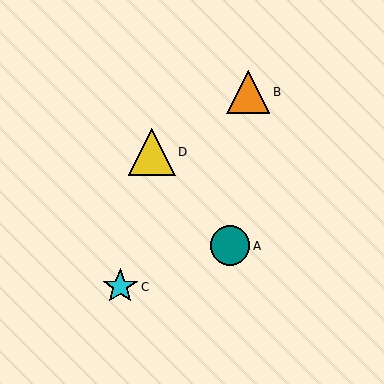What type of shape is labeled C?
Shape C is a cyan star.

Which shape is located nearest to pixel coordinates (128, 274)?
The cyan star (labeled C) at (120, 287) is nearest to that location.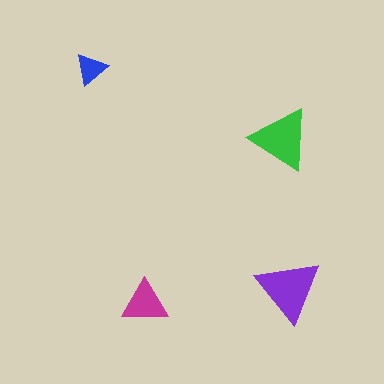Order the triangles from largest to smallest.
the purple one, the green one, the magenta one, the blue one.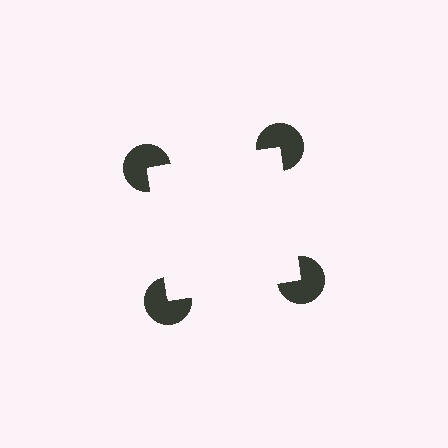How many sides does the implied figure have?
4 sides.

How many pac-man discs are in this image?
There are 4 — one at each vertex of the illusory square.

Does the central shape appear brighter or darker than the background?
It typically appears slightly brighter than the background, even though no actual brightness change is drawn.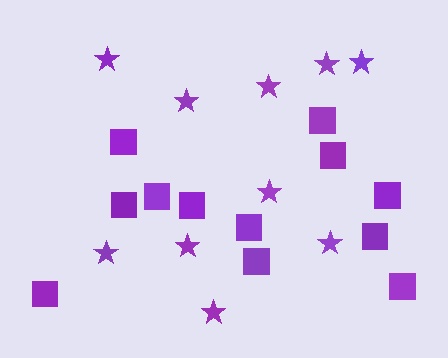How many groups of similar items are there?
There are 2 groups: one group of stars (10) and one group of squares (12).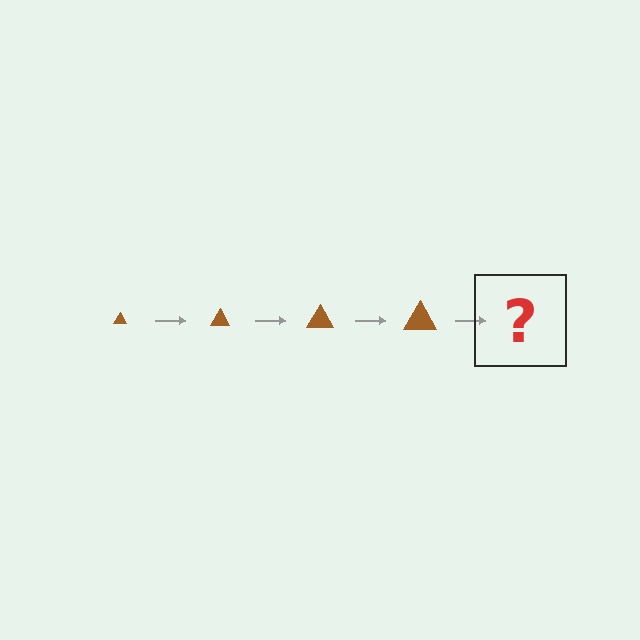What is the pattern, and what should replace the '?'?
The pattern is that the triangle gets progressively larger each step. The '?' should be a brown triangle, larger than the previous one.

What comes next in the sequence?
The next element should be a brown triangle, larger than the previous one.